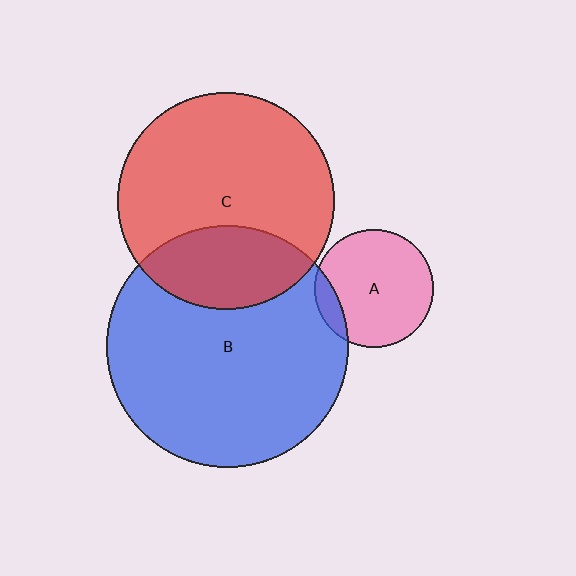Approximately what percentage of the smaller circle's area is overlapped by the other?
Approximately 10%.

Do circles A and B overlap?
Yes.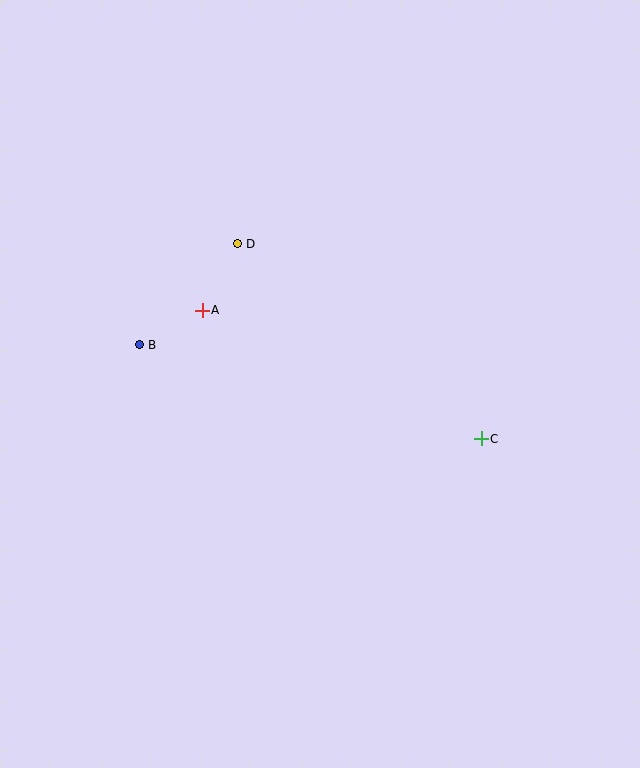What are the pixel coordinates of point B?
Point B is at (139, 345).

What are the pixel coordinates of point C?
Point C is at (481, 439).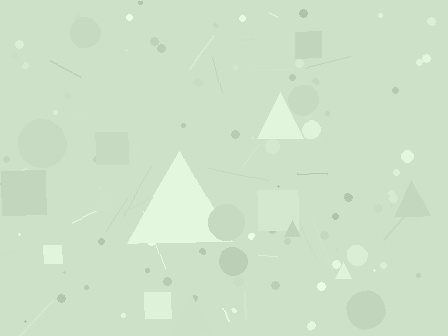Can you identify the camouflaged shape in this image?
The camouflaged shape is a triangle.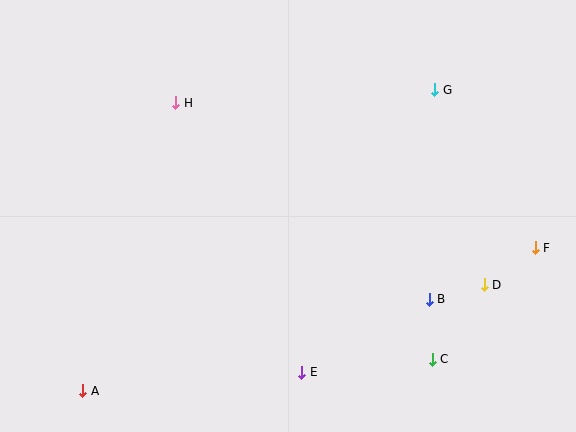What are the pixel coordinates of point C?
Point C is at (432, 359).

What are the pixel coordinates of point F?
Point F is at (535, 248).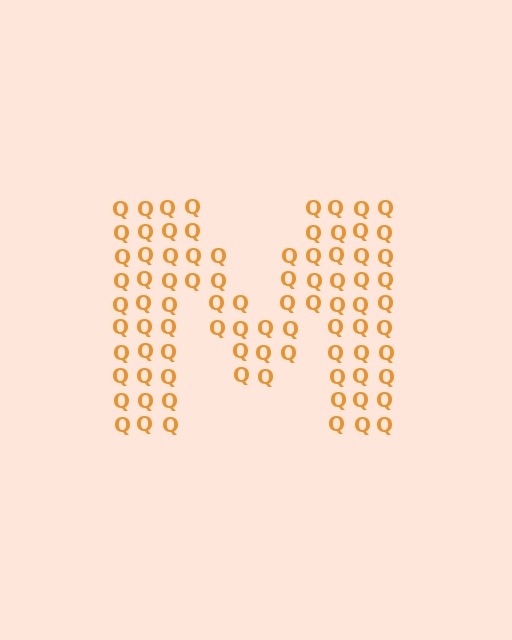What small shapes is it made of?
It is made of small letter Q's.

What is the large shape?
The large shape is the letter M.